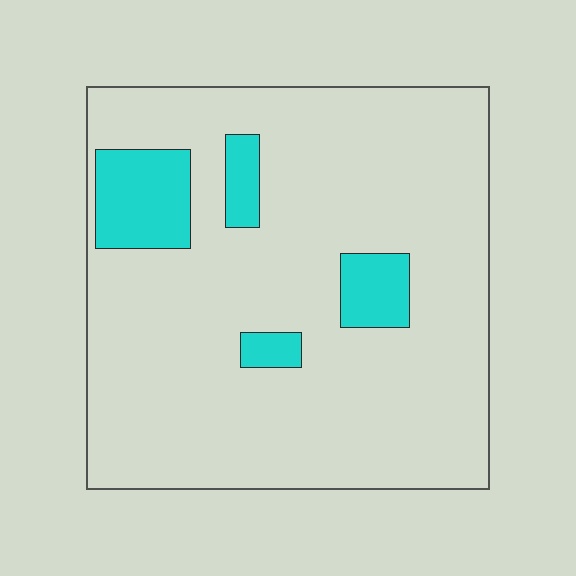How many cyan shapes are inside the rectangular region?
4.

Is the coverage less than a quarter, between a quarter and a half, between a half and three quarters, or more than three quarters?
Less than a quarter.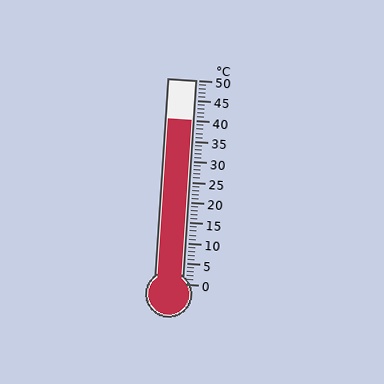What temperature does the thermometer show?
The thermometer shows approximately 40°C.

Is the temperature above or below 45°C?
The temperature is below 45°C.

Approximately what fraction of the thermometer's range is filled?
The thermometer is filled to approximately 80% of its range.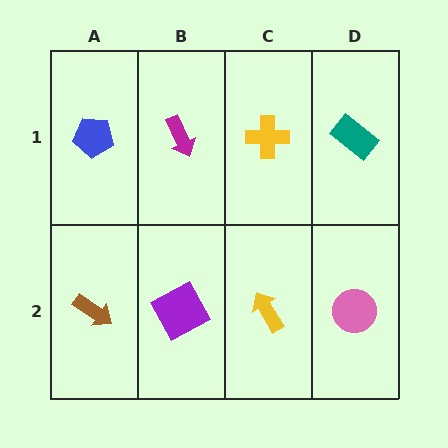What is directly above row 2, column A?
A blue pentagon.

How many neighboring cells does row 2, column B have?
3.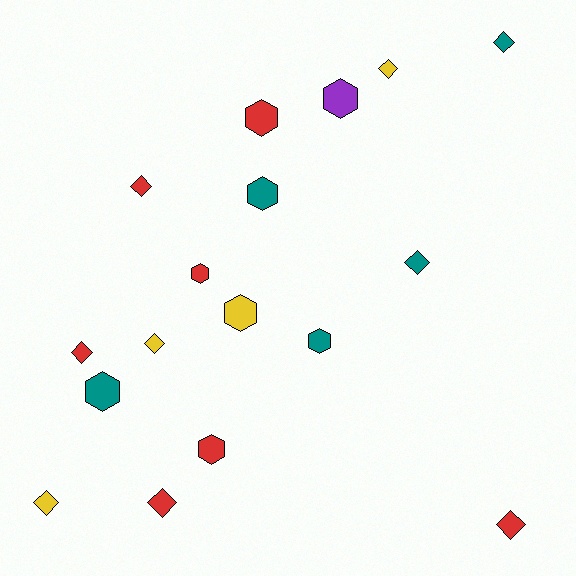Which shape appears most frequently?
Diamond, with 9 objects.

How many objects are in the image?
There are 17 objects.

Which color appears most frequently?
Red, with 7 objects.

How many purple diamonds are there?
There are no purple diamonds.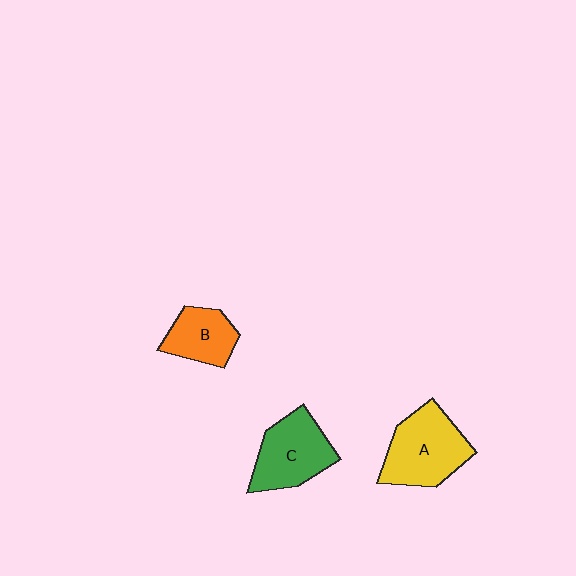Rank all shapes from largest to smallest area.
From largest to smallest: A (yellow), C (green), B (orange).